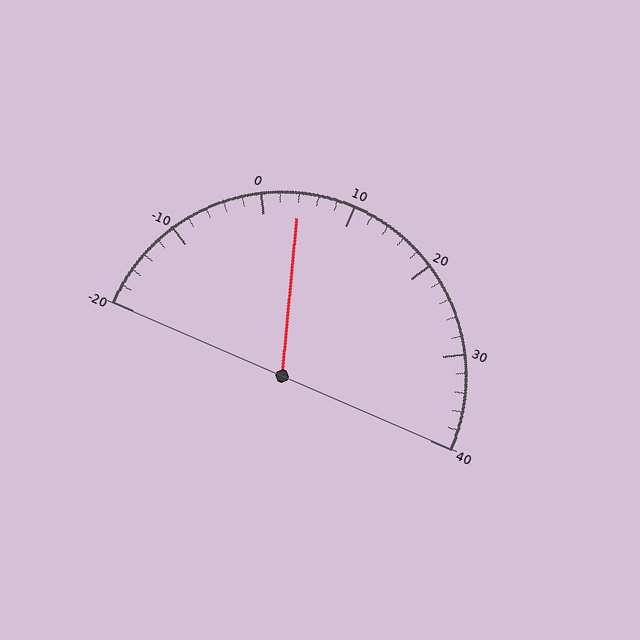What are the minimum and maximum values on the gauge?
The gauge ranges from -20 to 40.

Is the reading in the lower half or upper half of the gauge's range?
The reading is in the lower half of the range (-20 to 40).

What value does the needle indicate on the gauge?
The needle indicates approximately 4.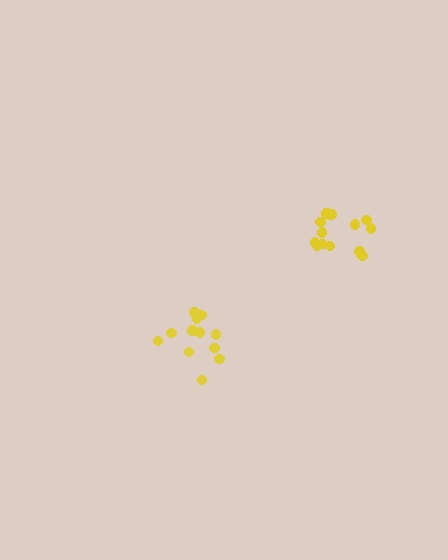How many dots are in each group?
Group 1: 12 dots, Group 2: 15 dots (27 total).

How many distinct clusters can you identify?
There are 2 distinct clusters.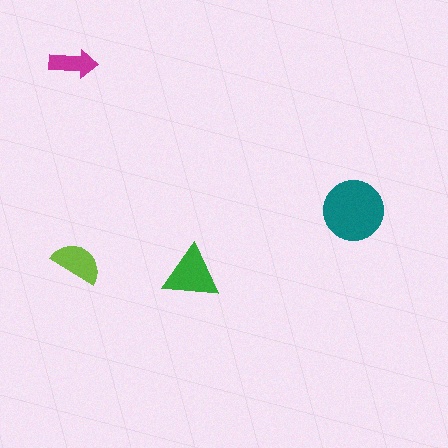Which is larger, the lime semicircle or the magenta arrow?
The lime semicircle.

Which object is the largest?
The teal circle.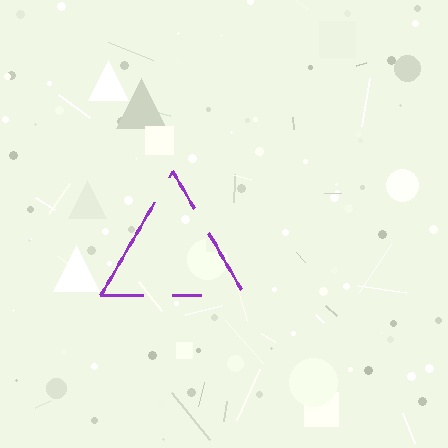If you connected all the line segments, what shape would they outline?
They would outline a triangle.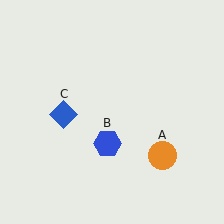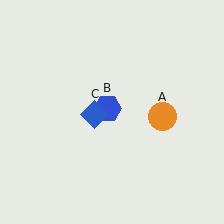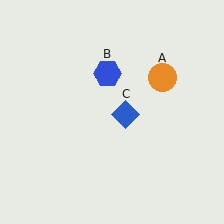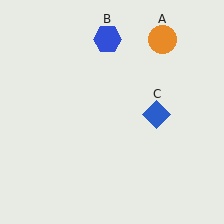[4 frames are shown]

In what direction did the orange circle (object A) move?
The orange circle (object A) moved up.